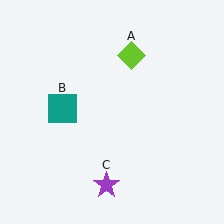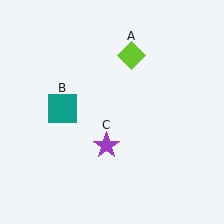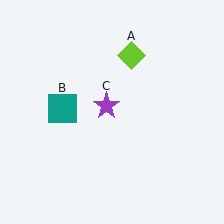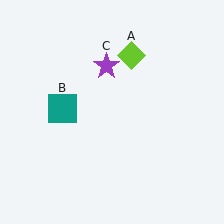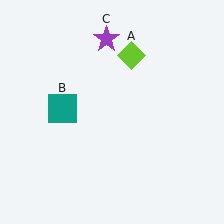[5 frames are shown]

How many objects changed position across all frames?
1 object changed position: purple star (object C).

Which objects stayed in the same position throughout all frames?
Lime diamond (object A) and teal square (object B) remained stationary.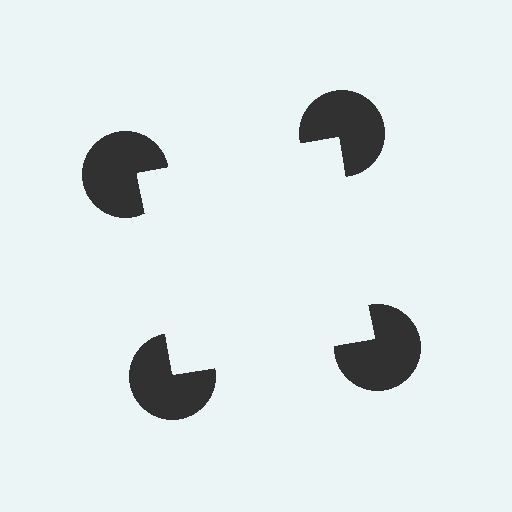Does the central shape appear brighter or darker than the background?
It typically appears slightly brighter than the background, even though no actual brightness change is drawn.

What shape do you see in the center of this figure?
An illusory square — its edges are inferred from the aligned wedge cuts in the pac-man discs, not physically drawn.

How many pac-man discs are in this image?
There are 4 — one at each vertex of the illusory square.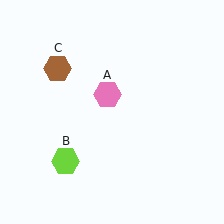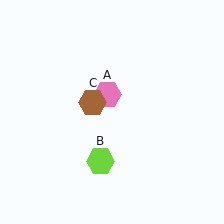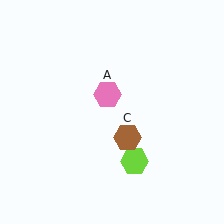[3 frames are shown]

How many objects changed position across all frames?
2 objects changed position: lime hexagon (object B), brown hexagon (object C).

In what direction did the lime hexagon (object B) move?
The lime hexagon (object B) moved right.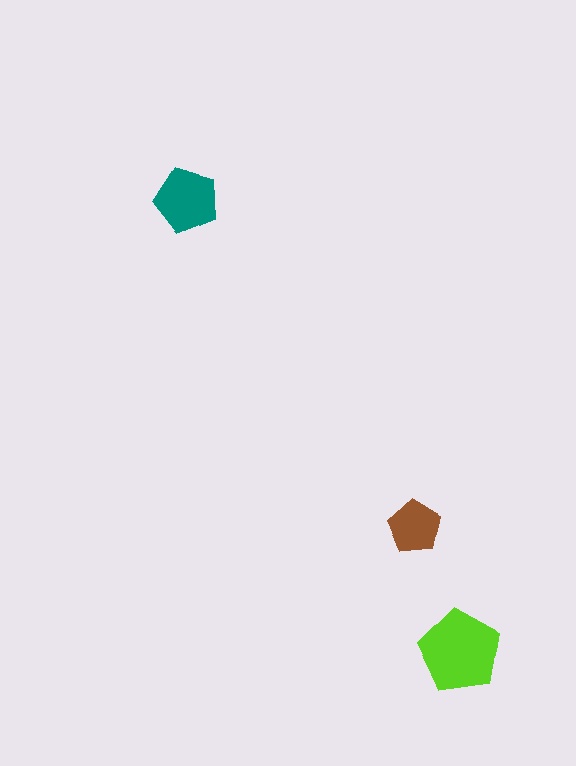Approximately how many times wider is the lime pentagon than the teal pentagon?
About 1.5 times wider.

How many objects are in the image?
There are 3 objects in the image.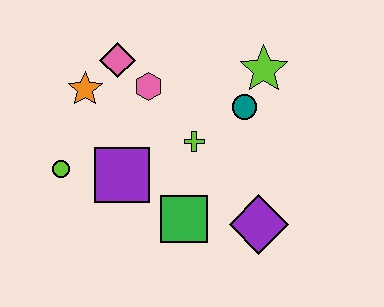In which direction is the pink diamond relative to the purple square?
The pink diamond is above the purple square.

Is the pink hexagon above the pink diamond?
No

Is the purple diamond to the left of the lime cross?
No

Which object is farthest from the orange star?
The purple diamond is farthest from the orange star.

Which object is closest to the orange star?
The pink diamond is closest to the orange star.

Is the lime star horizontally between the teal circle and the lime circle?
No